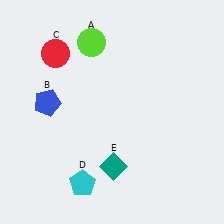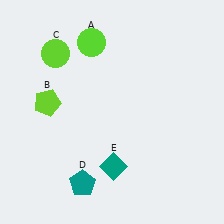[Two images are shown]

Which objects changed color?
B changed from blue to lime. C changed from red to lime. D changed from cyan to teal.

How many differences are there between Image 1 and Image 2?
There are 3 differences between the two images.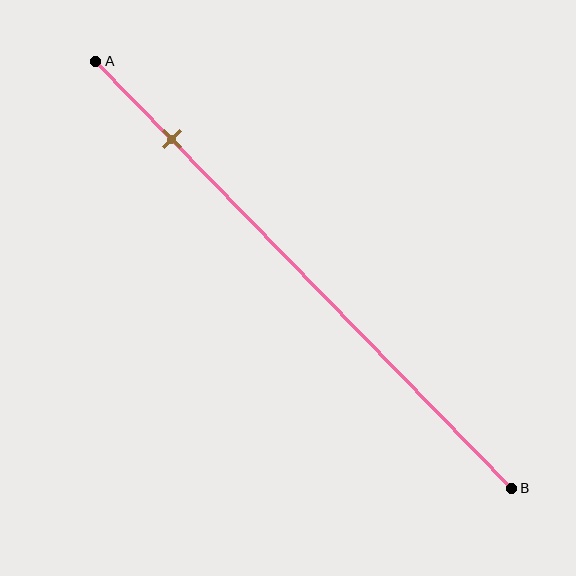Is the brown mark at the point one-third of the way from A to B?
No, the mark is at about 20% from A, not at the 33% one-third point.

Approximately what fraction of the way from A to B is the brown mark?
The brown mark is approximately 20% of the way from A to B.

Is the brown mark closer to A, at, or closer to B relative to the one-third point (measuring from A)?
The brown mark is closer to point A than the one-third point of segment AB.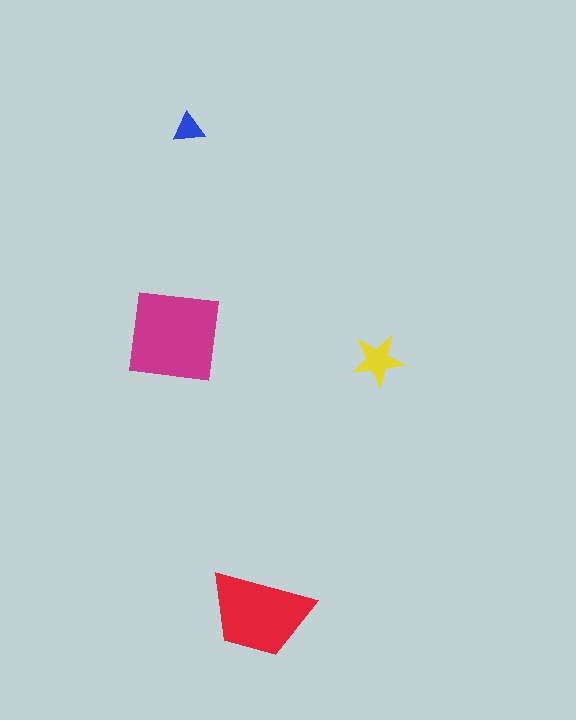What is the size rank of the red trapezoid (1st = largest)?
2nd.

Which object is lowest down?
The red trapezoid is bottommost.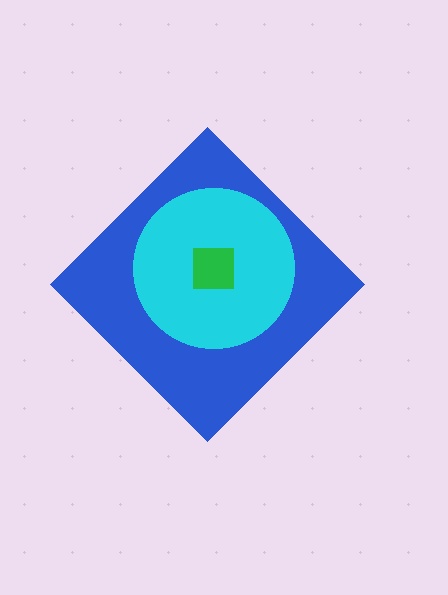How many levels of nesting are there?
3.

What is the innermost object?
The green square.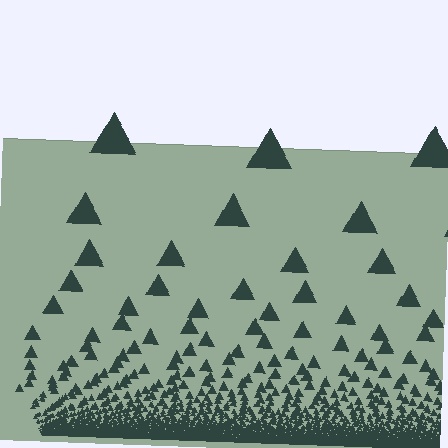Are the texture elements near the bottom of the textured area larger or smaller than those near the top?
Smaller. The gradient is inverted — elements near the bottom are smaller and denser.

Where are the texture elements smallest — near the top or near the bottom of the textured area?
Near the bottom.